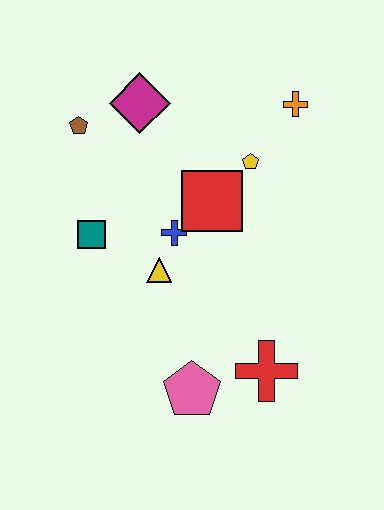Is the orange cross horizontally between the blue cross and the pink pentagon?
No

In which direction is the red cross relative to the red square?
The red cross is below the red square.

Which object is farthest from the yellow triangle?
The orange cross is farthest from the yellow triangle.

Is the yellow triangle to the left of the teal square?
No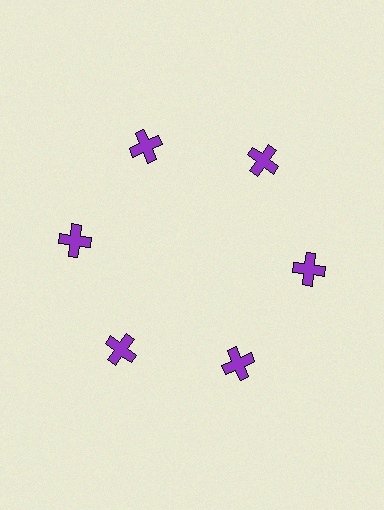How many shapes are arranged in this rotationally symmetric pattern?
There are 6 shapes, arranged in 6 groups of 1.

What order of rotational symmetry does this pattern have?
This pattern has 6-fold rotational symmetry.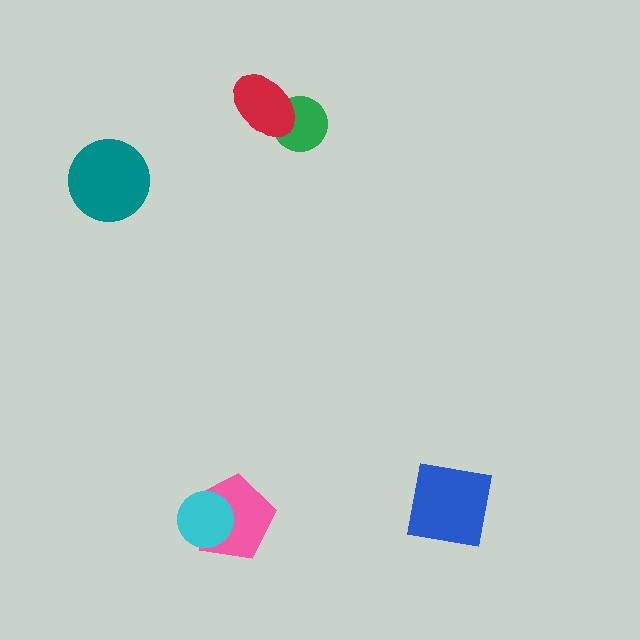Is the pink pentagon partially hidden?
Yes, it is partially covered by another shape.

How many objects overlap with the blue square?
0 objects overlap with the blue square.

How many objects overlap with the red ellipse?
1 object overlaps with the red ellipse.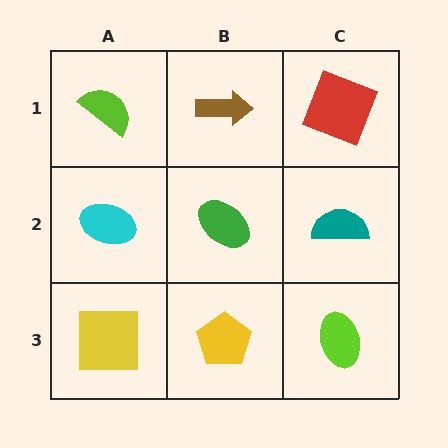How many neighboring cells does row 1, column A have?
2.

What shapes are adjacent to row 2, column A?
A lime semicircle (row 1, column A), a yellow square (row 3, column A), a green ellipse (row 2, column B).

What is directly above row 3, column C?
A teal semicircle.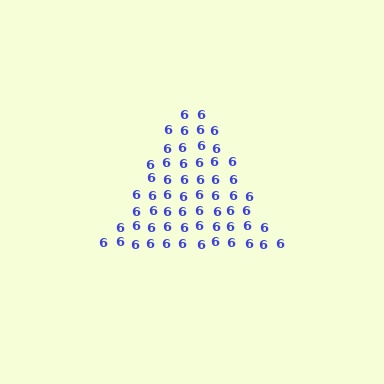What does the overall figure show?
The overall figure shows a triangle.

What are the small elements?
The small elements are digit 6's.